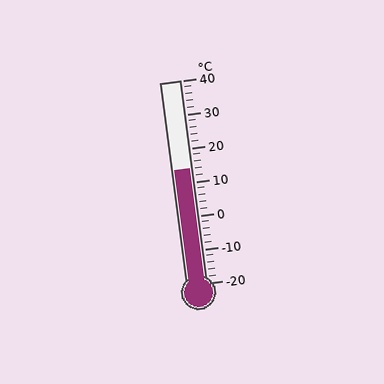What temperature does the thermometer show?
The thermometer shows approximately 14°C.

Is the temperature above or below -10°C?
The temperature is above -10°C.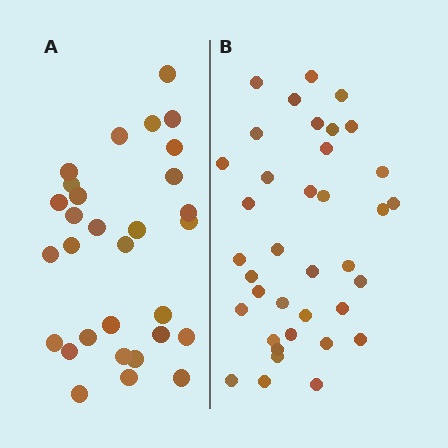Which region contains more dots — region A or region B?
Region B (the right region) has more dots.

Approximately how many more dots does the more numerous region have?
Region B has roughly 8 or so more dots than region A.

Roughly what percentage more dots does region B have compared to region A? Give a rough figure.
About 25% more.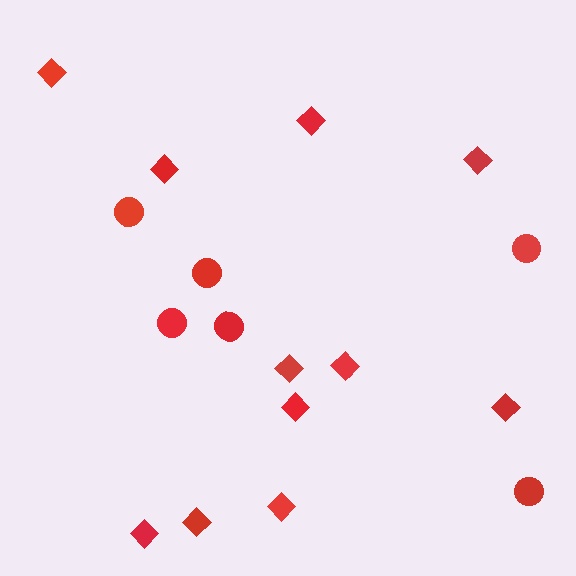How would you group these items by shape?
There are 2 groups: one group of diamonds (11) and one group of circles (6).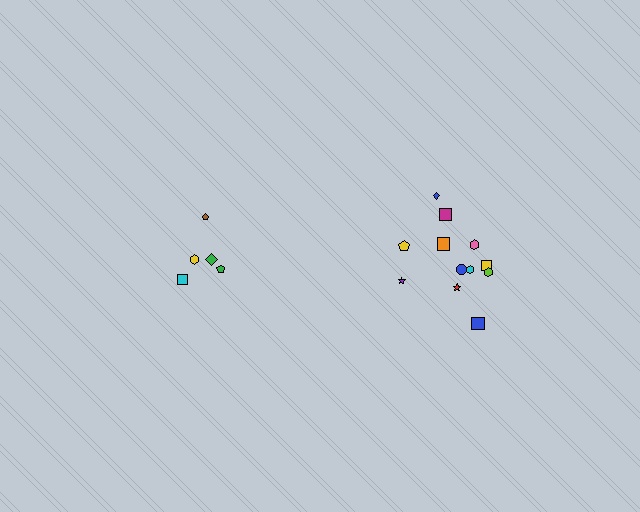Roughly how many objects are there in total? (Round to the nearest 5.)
Roughly 15 objects in total.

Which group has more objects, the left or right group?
The right group.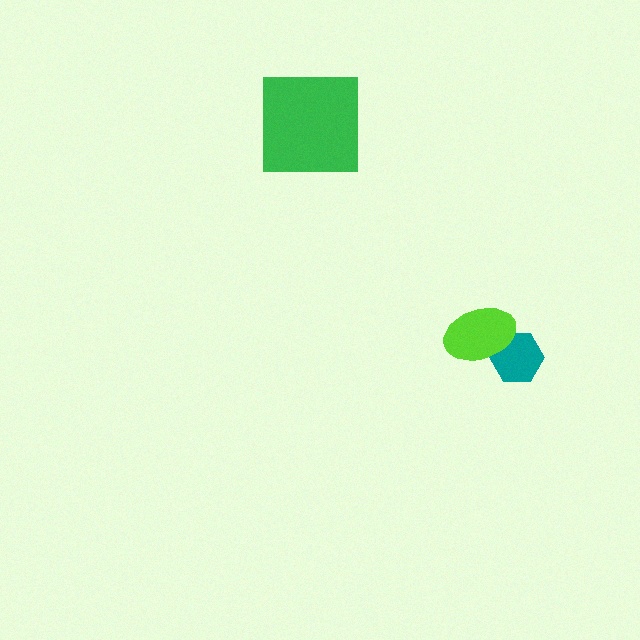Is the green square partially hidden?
No, no other shape covers it.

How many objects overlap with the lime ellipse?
1 object overlaps with the lime ellipse.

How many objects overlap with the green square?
0 objects overlap with the green square.